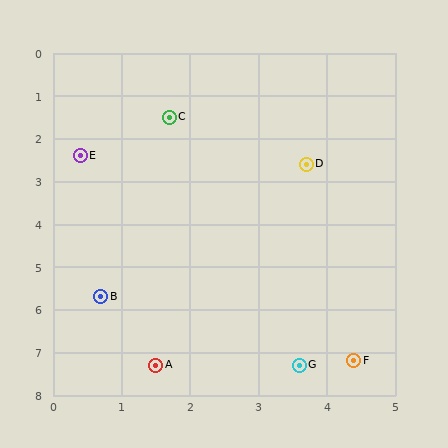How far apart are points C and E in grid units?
Points C and E are about 1.6 grid units apart.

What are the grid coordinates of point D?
Point D is at approximately (3.7, 2.6).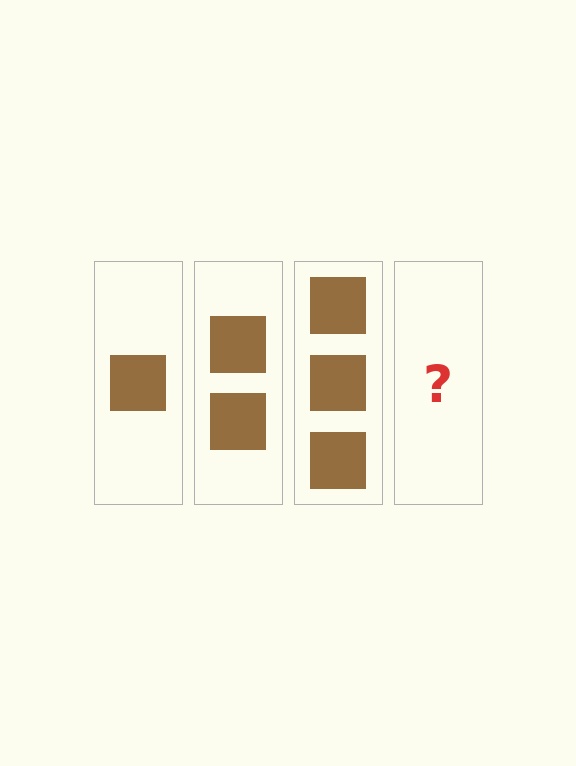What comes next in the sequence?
The next element should be 4 squares.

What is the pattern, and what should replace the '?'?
The pattern is that each step adds one more square. The '?' should be 4 squares.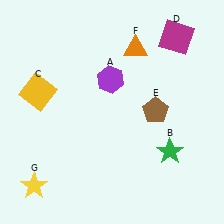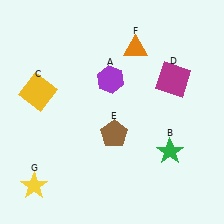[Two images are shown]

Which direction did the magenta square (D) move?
The magenta square (D) moved down.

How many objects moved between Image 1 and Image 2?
2 objects moved between the two images.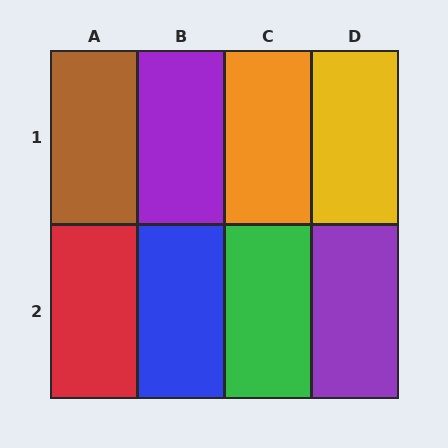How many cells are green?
1 cell is green.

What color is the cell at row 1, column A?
Brown.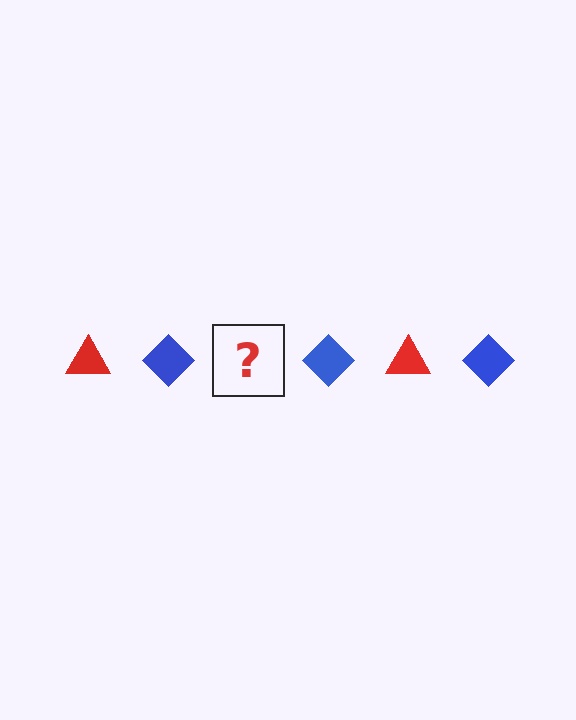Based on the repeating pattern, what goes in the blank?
The blank should be a red triangle.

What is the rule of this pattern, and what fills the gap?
The rule is that the pattern alternates between red triangle and blue diamond. The gap should be filled with a red triangle.